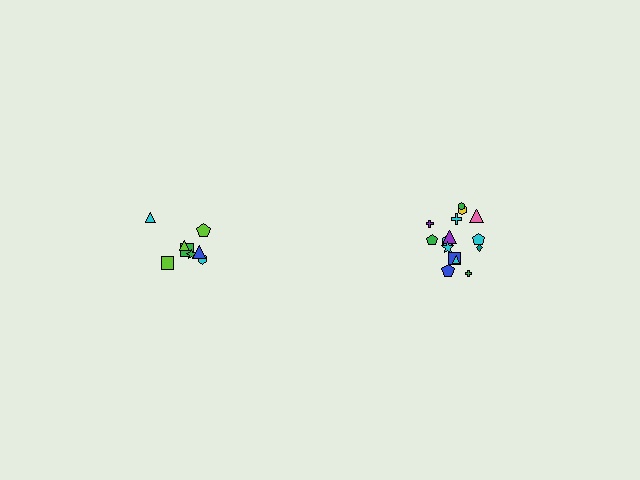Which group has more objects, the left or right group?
The right group.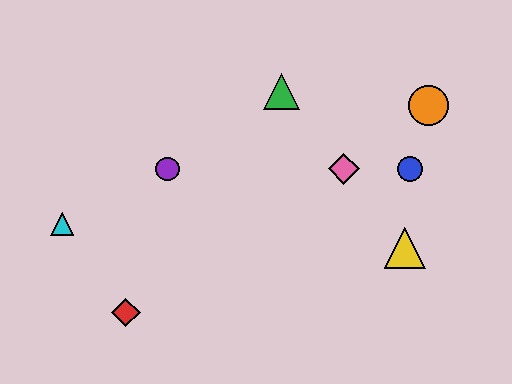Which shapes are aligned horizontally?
The blue circle, the purple circle, the pink diamond are aligned horizontally.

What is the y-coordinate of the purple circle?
The purple circle is at y≈169.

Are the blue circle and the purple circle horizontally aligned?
Yes, both are at y≈169.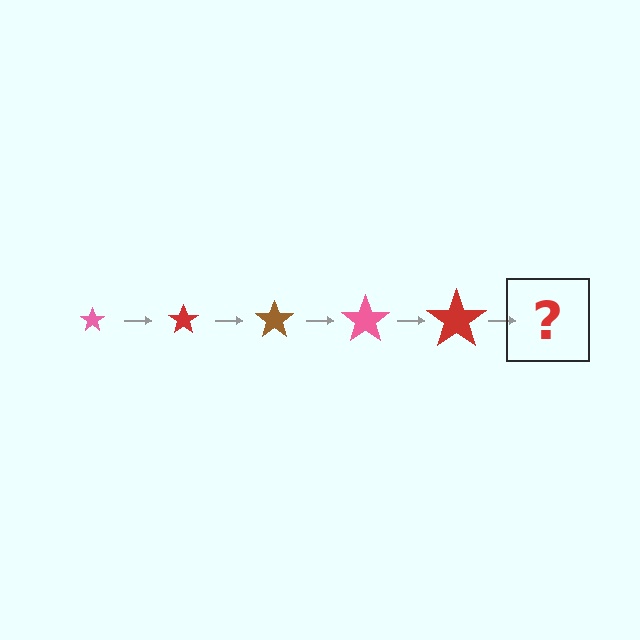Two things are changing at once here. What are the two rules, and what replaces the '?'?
The two rules are that the star grows larger each step and the color cycles through pink, red, and brown. The '?' should be a brown star, larger than the previous one.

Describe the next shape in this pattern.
It should be a brown star, larger than the previous one.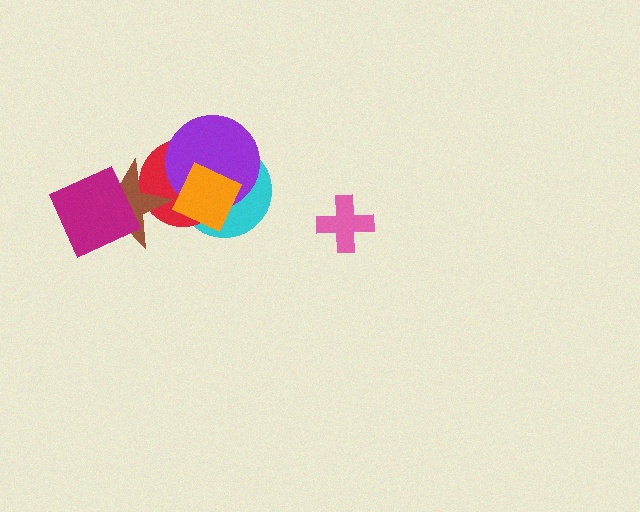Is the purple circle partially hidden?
Yes, it is partially covered by another shape.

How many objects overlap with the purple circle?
3 objects overlap with the purple circle.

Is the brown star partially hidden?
Yes, it is partially covered by another shape.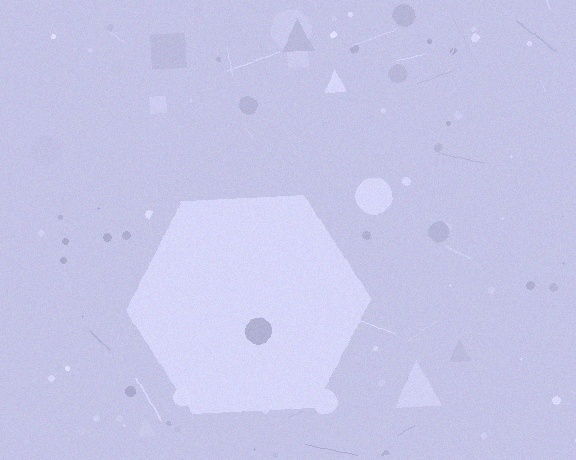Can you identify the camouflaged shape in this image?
The camouflaged shape is a hexagon.